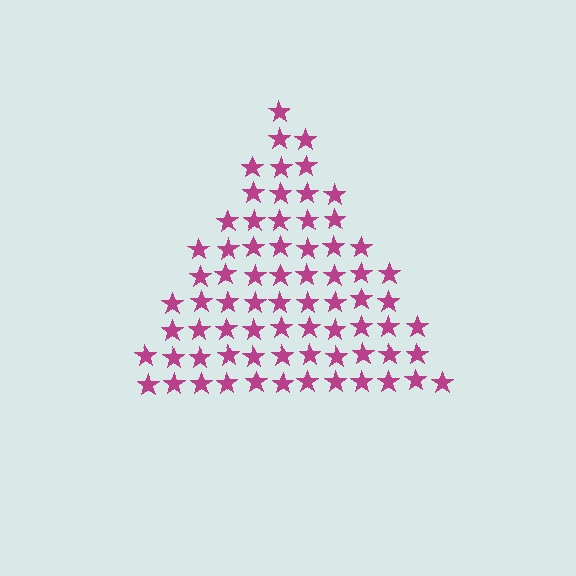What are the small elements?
The small elements are stars.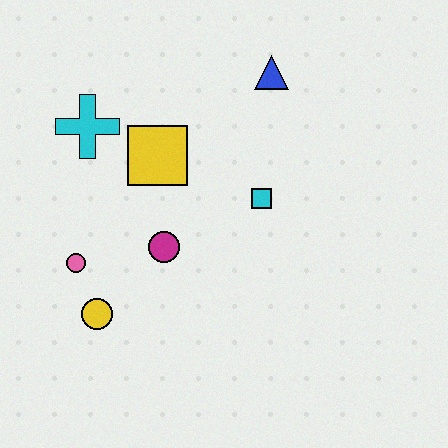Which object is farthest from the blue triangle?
The yellow circle is farthest from the blue triangle.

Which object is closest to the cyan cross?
The yellow square is closest to the cyan cross.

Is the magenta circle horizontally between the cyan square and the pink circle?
Yes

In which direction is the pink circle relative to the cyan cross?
The pink circle is below the cyan cross.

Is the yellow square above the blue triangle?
No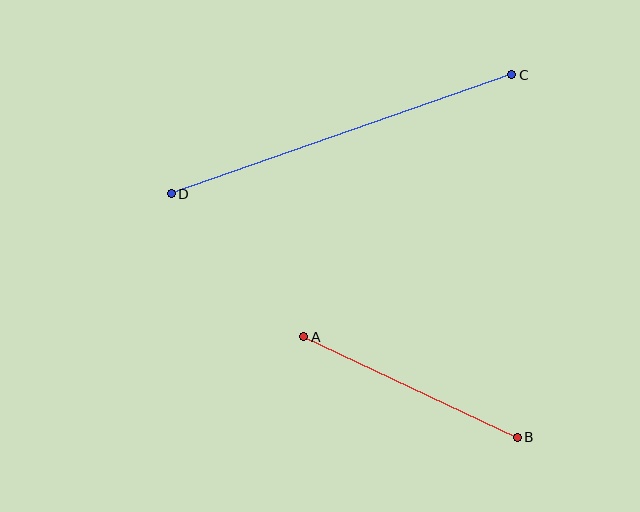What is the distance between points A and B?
The distance is approximately 236 pixels.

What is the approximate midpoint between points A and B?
The midpoint is at approximately (411, 387) pixels.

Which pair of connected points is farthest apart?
Points C and D are farthest apart.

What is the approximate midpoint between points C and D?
The midpoint is at approximately (342, 134) pixels.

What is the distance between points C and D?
The distance is approximately 361 pixels.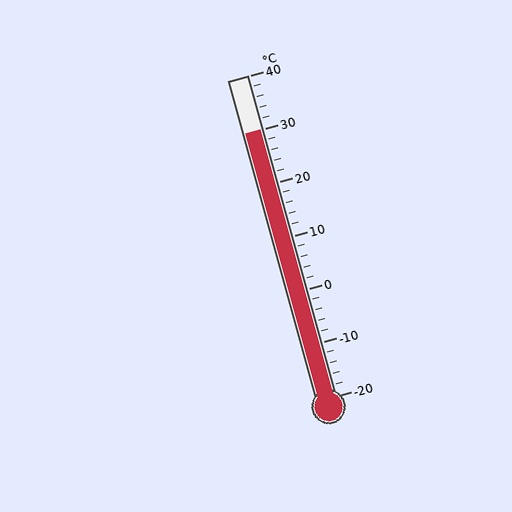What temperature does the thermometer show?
The thermometer shows approximately 30°C.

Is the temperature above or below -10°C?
The temperature is above -10°C.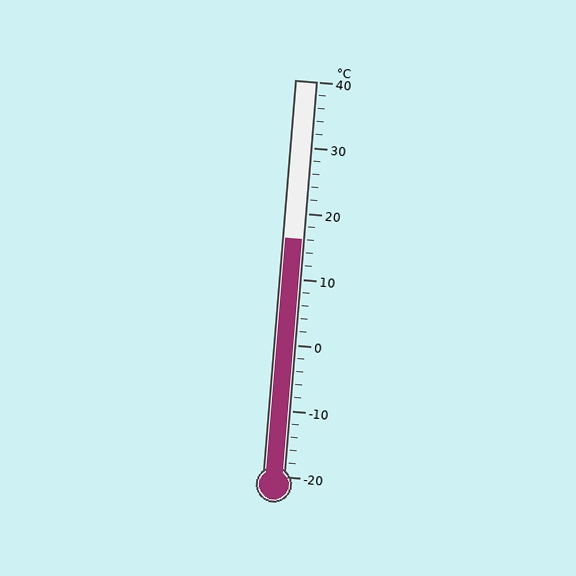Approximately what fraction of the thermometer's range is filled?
The thermometer is filled to approximately 60% of its range.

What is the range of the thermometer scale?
The thermometer scale ranges from -20°C to 40°C.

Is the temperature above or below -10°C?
The temperature is above -10°C.